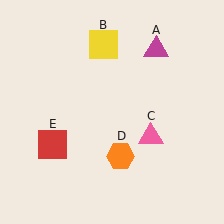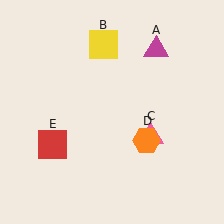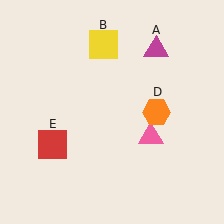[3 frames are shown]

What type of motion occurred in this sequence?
The orange hexagon (object D) rotated counterclockwise around the center of the scene.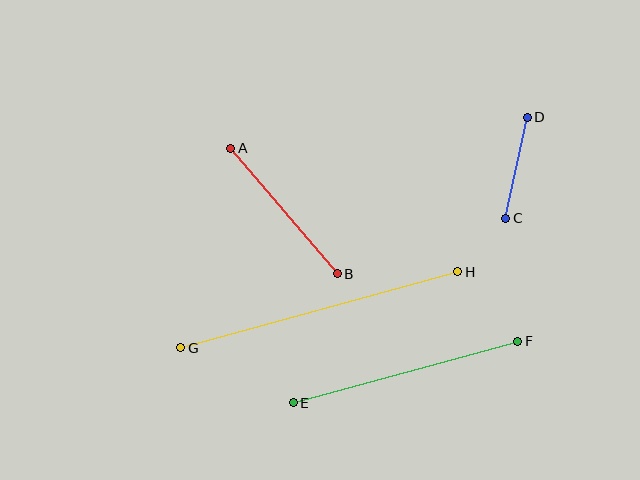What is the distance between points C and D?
The distance is approximately 103 pixels.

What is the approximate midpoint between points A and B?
The midpoint is at approximately (284, 211) pixels.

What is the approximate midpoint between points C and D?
The midpoint is at approximately (517, 168) pixels.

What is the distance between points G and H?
The distance is approximately 287 pixels.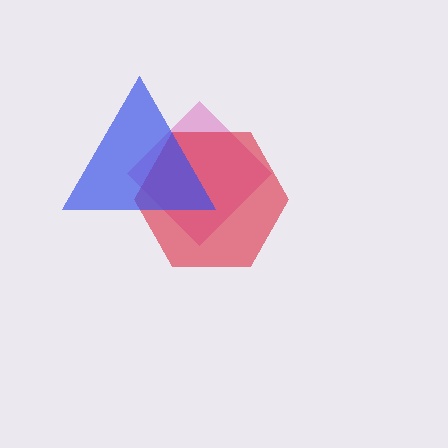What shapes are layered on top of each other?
The layered shapes are: a pink diamond, a red hexagon, a blue triangle.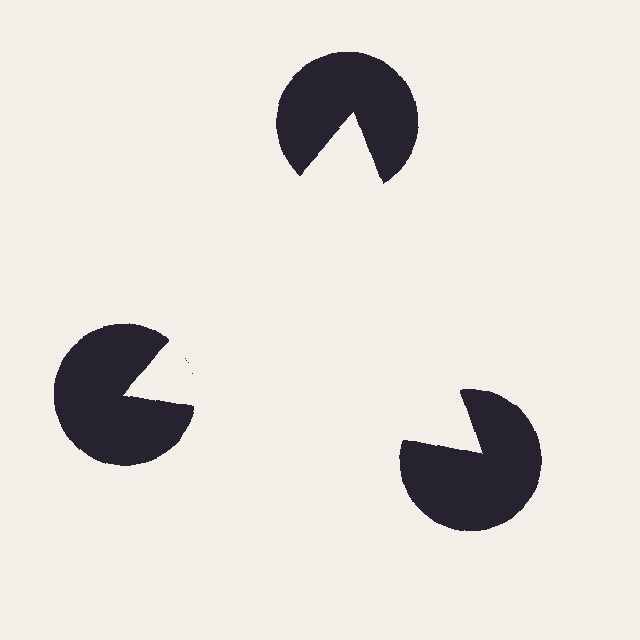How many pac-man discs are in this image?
There are 3 — one at each vertex of the illusory triangle.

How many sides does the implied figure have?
3 sides.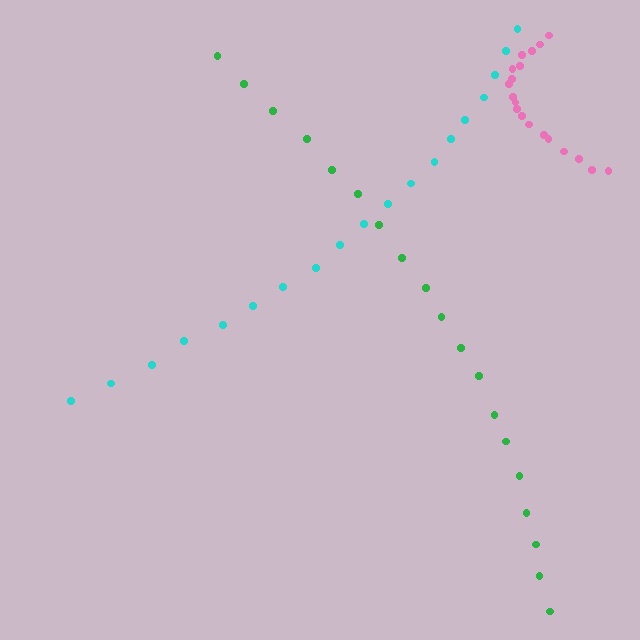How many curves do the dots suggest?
There are 3 distinct paths.